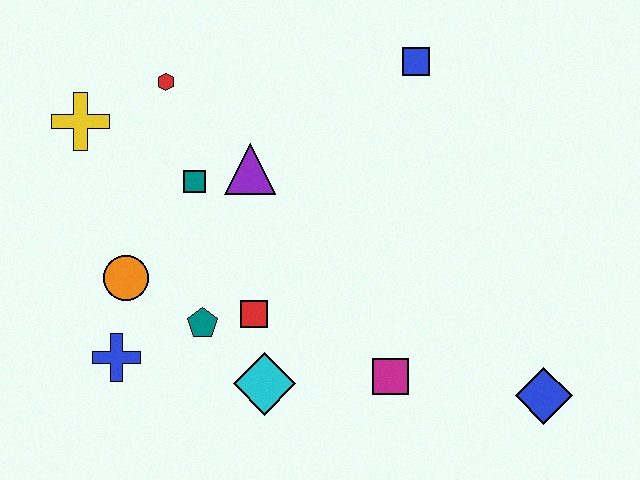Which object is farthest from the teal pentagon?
The blue diamond is farthest from the teal pentagon.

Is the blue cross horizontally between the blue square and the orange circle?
No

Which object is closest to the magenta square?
The cyan diamond is closest to the magenta square.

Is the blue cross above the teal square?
No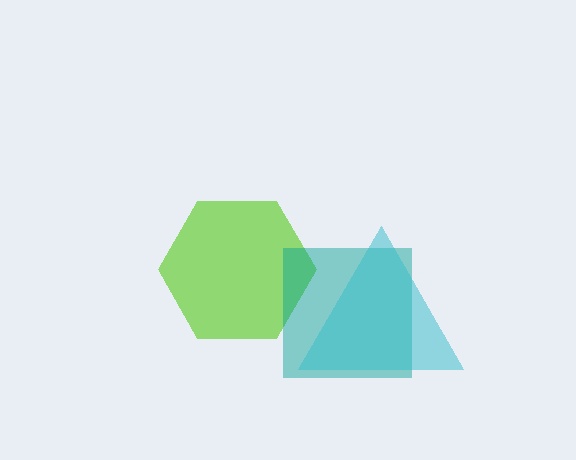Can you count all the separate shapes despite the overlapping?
Yes, there are 3 separate shapes.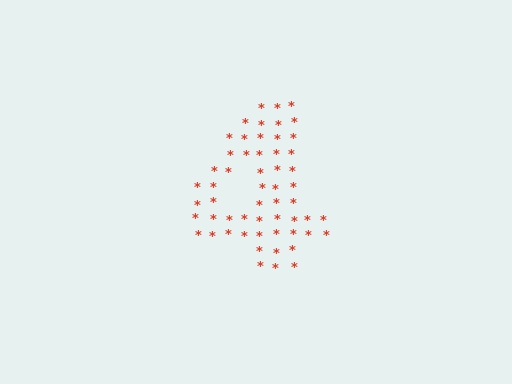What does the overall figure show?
The overall figure shows the digit 4.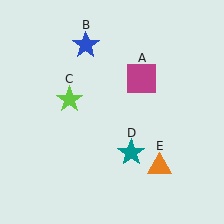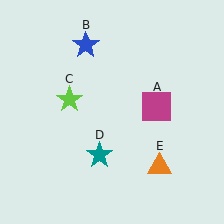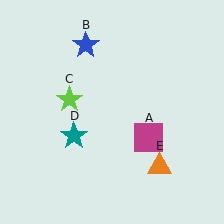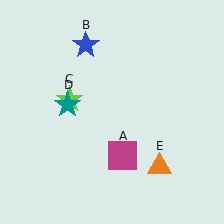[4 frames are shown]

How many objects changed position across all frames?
2 objects changed position: magenta square (object A), teal star (object D).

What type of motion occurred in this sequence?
The magenta square (object A), teal star (object D) rotated clockwise around the center of the scene.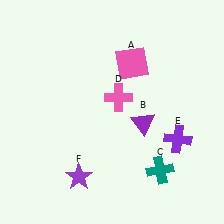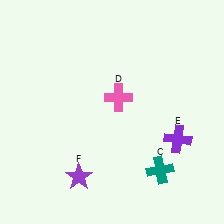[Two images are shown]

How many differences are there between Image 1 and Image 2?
There are 2 differences between the two images.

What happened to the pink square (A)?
The pink square (A) was removed in Image 2. It was in the top-right area of Image 1.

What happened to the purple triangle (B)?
The purple triangle (B) was removed in Image 2. It was in the bottom-right area of Image 1.